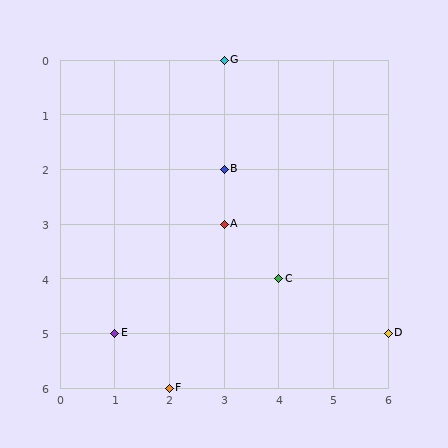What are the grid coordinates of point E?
Point E is at grid coordinates (1, 5).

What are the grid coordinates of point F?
Point F is at grid coordinates (2, 6).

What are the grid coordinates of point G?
Point G is at grid coordinates (3, 0).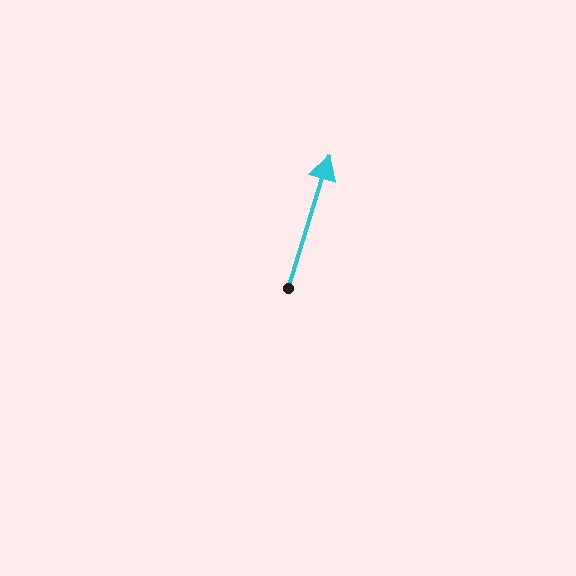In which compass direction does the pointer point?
North.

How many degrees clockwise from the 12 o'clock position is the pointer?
Approximately 17 degrees.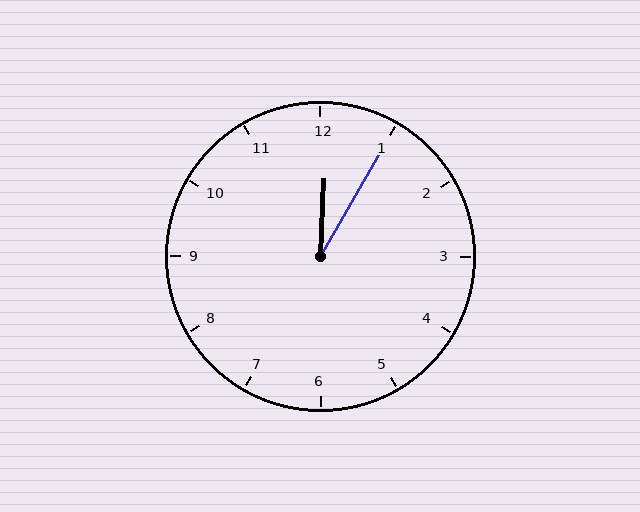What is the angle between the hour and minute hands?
Approximately 28 degrees.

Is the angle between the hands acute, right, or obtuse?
It is acute.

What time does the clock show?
12:05.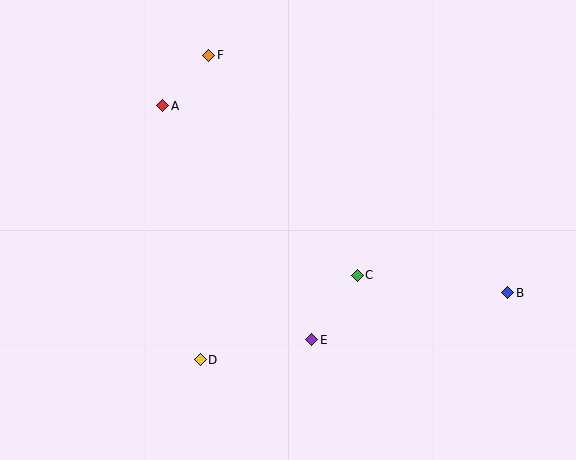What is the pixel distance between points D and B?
The distance between D and B is 315 pixels.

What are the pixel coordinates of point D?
Point D is at (200, 360).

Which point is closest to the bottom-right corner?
Point B is closest to the bottom-right corner.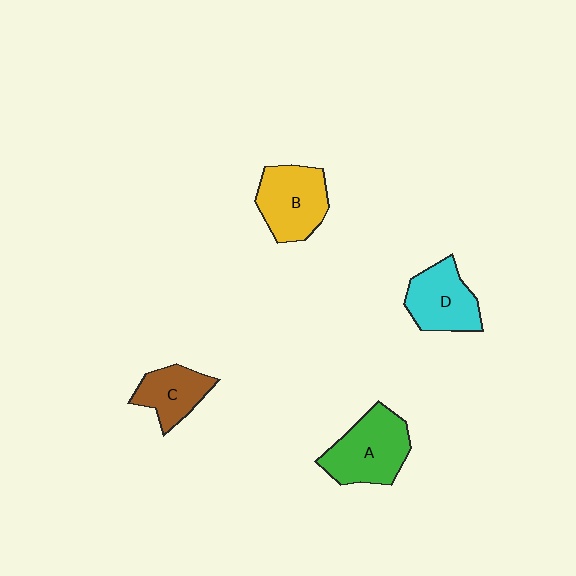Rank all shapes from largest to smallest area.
From largest to smallest: A (green), B (yellow), D (cyan), C (brown).